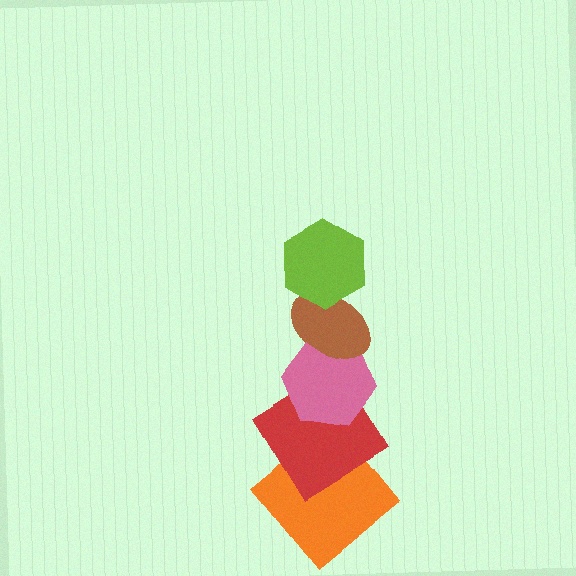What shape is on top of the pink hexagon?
The brown ellipse is on top of the pink hexagon.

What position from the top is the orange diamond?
The orange diamond is 5th from the top.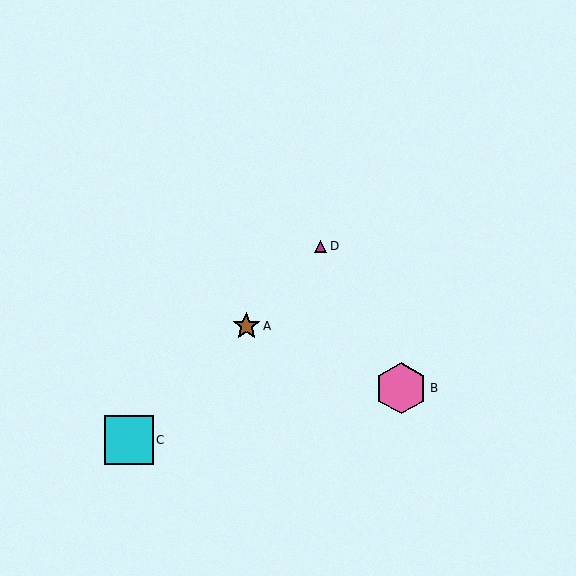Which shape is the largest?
The pink hexagon (labeled B) is the largest.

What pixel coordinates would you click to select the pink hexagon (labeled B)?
Click at (401, 388) to select the pink hexagon B.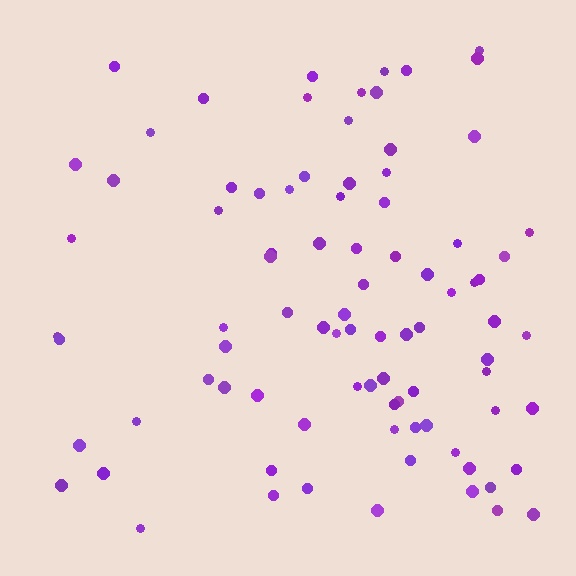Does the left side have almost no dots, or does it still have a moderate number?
Still a moderate number, just noticeably fewer than the right.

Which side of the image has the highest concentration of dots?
The right.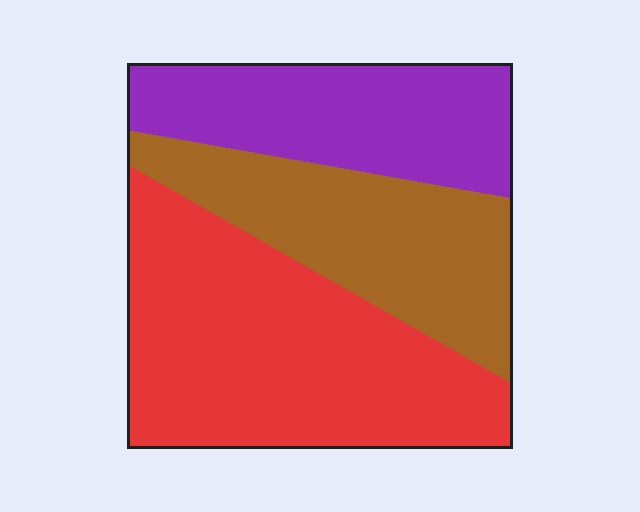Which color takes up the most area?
Red, at roughly 45%.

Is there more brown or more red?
Red.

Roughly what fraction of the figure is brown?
Brown takes up about one quarter (1/4) of the figure.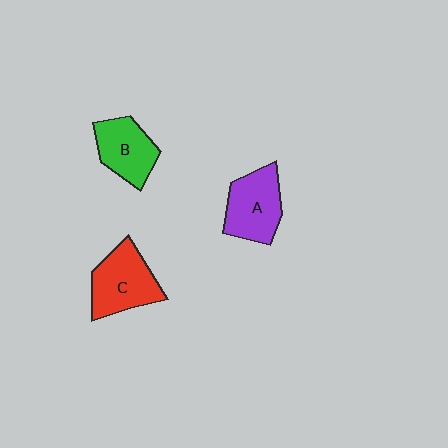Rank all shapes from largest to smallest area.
From largest to smallest: C (red), A (purple), B (green).